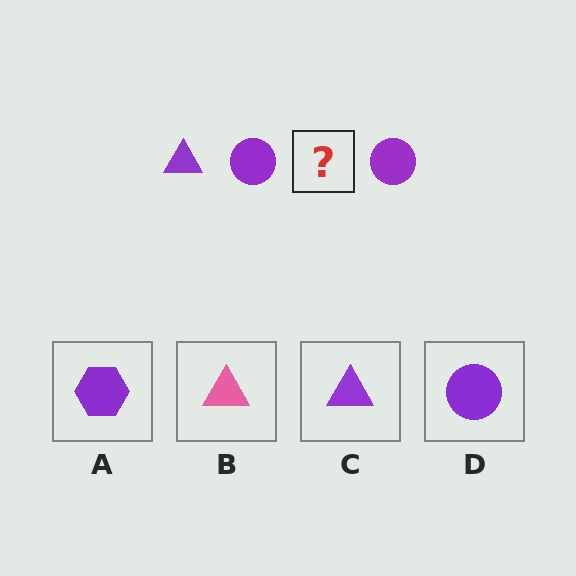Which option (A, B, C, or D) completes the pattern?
C.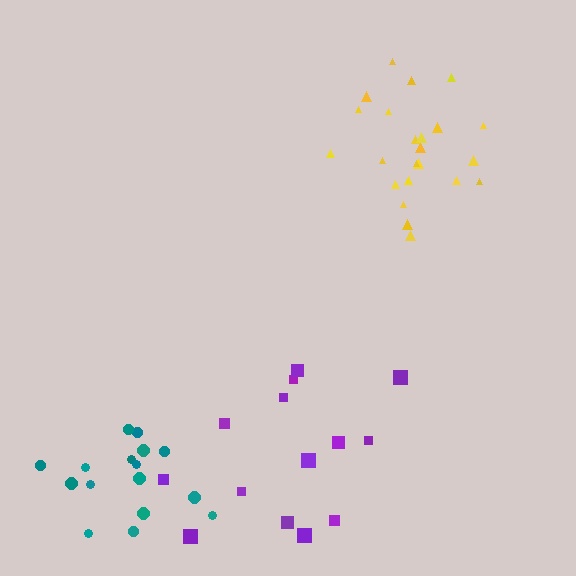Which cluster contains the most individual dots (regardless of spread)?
Yellow (23).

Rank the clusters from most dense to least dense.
teal, yellow, purple.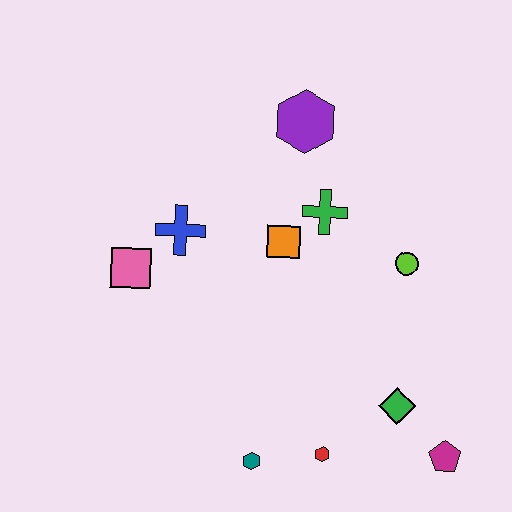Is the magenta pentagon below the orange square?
Yes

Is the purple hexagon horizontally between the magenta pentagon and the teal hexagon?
Yes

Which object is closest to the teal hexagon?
The red hexagon is closest to the teal hexagon.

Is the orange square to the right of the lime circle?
No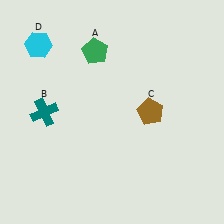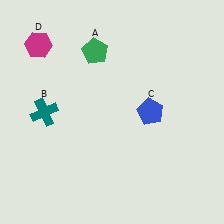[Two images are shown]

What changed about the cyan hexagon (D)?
In Image 1, D is cyan. In Image 2, it changed to magenta.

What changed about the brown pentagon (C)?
In Image 1, C is brown. In Image 2, it changed to blue.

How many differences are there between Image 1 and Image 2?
There are 2 differences between the two images.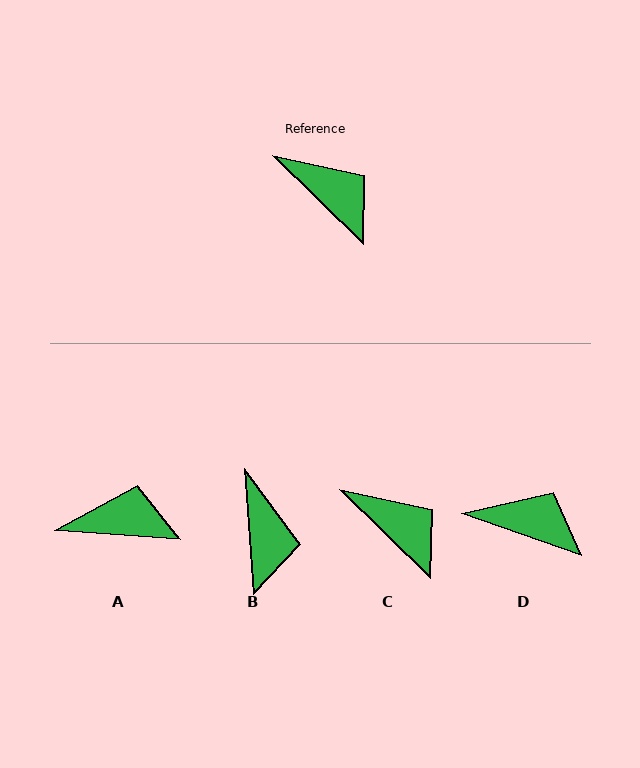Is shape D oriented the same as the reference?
No, it is off by about 25 degrees.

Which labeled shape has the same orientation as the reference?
C.